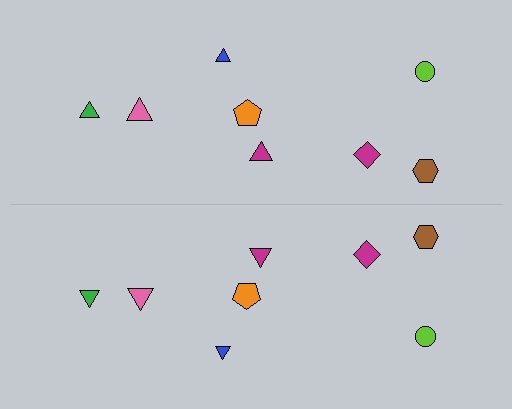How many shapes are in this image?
There are 16 shapes in this image.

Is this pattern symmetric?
Yes, this pattern has bilateral (reflection) symmetry.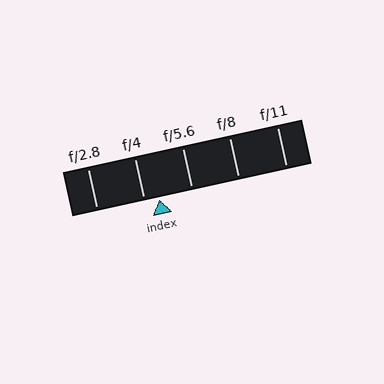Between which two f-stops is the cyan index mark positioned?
The index mark is between f/4 and f/5.6.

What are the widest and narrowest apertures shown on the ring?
The widest aperture shown is f/2.8 and the narrowest is f/11.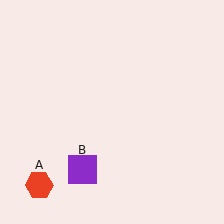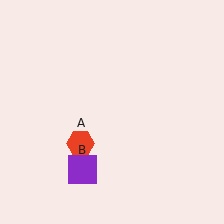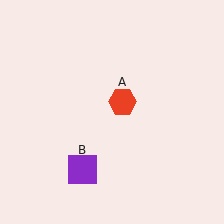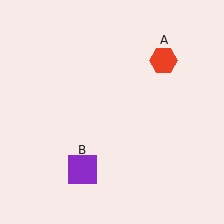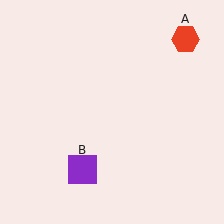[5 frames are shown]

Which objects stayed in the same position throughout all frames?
Purple square (object B) remained stationary.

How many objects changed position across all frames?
1 object changed position: red hexagon (object A).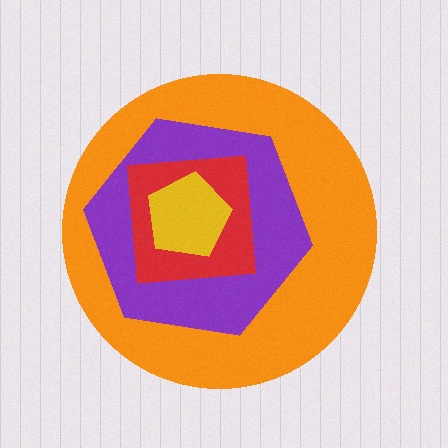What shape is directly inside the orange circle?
The purple hexagon.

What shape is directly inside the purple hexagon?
The red square.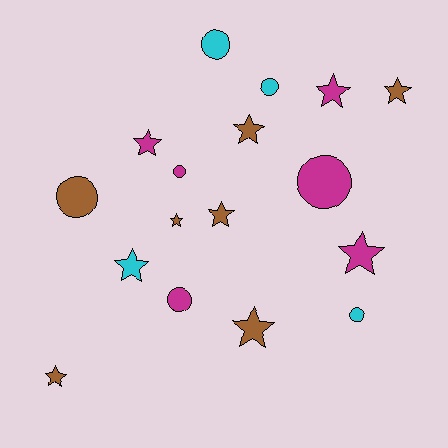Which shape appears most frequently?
Star, with 10 objects.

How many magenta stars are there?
There are 3 magenta stars.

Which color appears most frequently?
Brown, with 7 objects.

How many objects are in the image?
There are 17 objects.